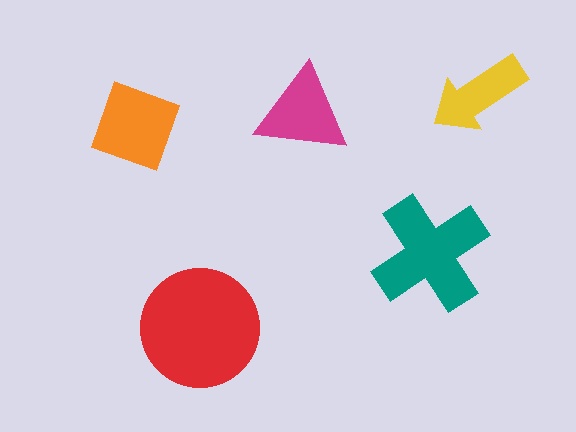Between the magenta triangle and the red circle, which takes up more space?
The red circle.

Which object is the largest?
The red circle.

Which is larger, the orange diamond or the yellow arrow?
The orange diamond.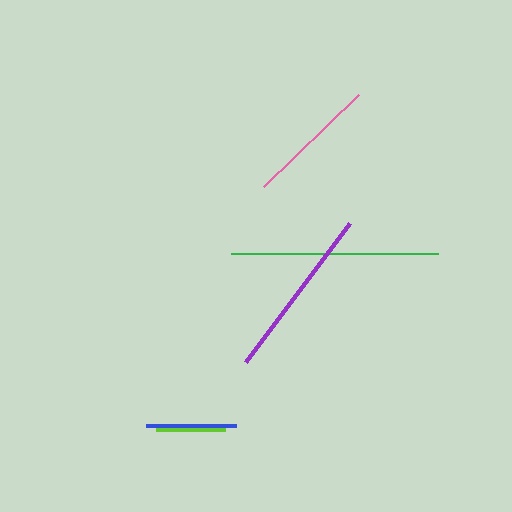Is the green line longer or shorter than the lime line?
The green line is longer than the lime line.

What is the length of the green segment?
The green segment is approximately 207 pixels long.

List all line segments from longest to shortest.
From longest to shortest: green, purple, pink, blue, lime.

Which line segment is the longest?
The green line is the longest at approximately 207 pixels.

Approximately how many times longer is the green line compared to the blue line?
The green line is approximately 2.3 times the length of the blue line.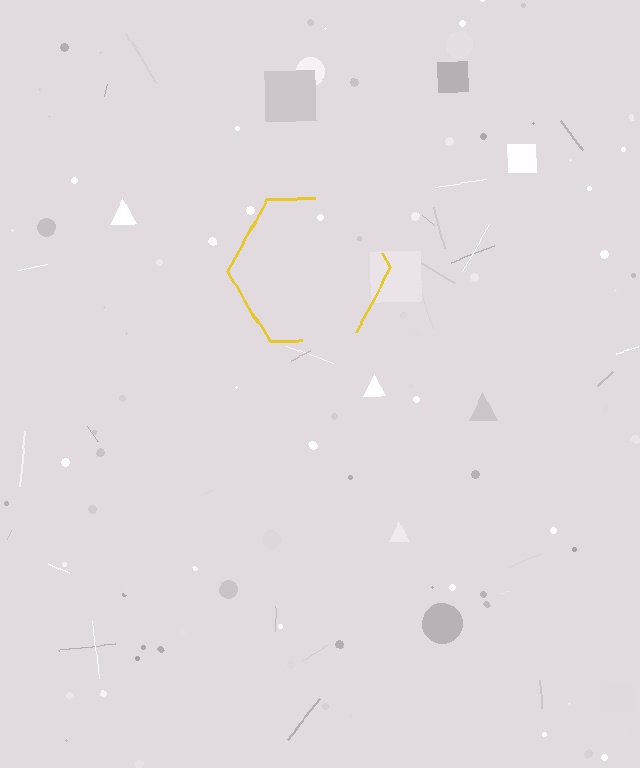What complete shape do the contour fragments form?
The contour fragments form a hexagon.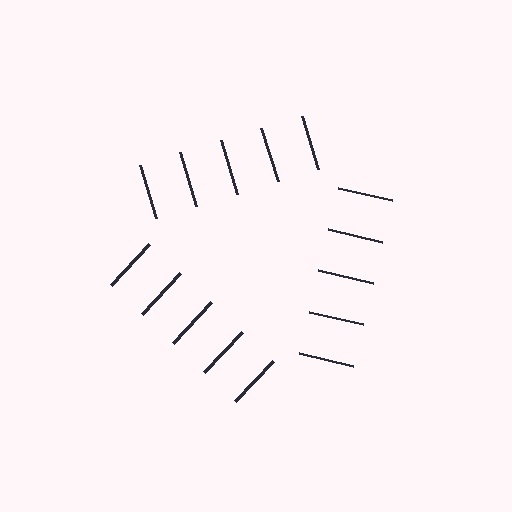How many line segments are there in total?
15 — 5 along each of the 3 edges.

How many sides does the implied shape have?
3 sides — the line-ends trace a triangle.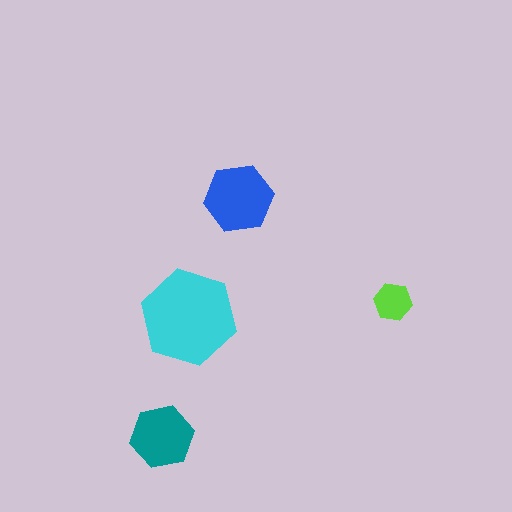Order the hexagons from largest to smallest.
the cyan one, the blue one, the teal one, the lime one.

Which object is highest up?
The blue hexagon is topmost.